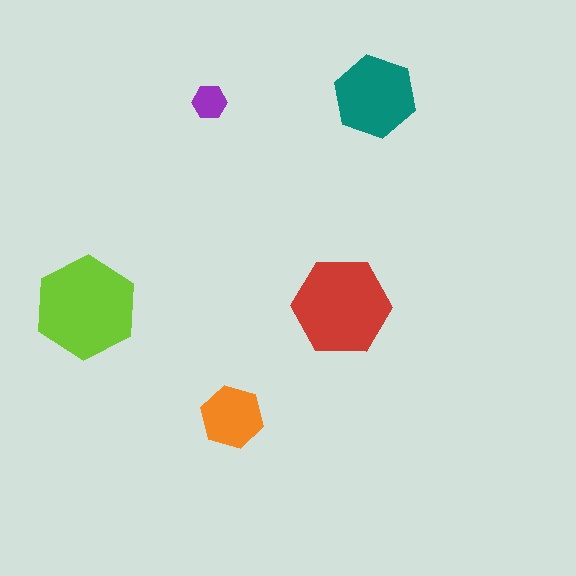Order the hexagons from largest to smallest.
the lime one, the red one, the teal one, the orange one, the purple one.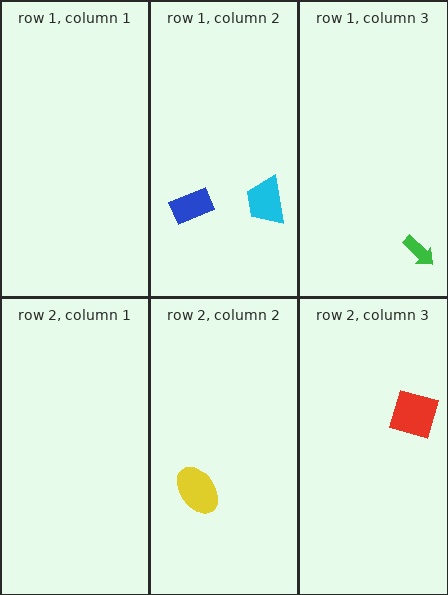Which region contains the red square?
The row 2, column 3 region.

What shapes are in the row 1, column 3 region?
The green arrow.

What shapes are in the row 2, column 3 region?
The red square.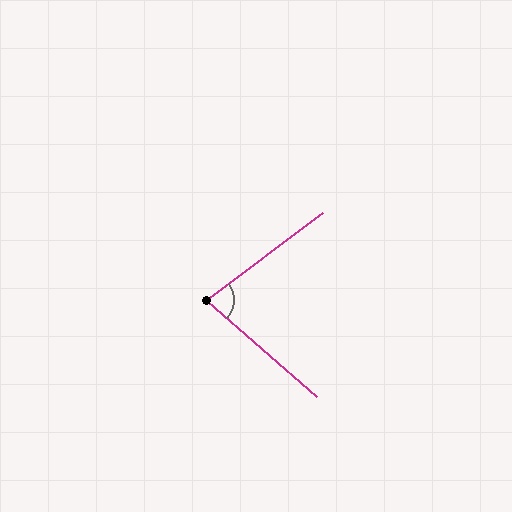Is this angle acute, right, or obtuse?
It is acute.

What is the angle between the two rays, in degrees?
Approximately 78 degrees.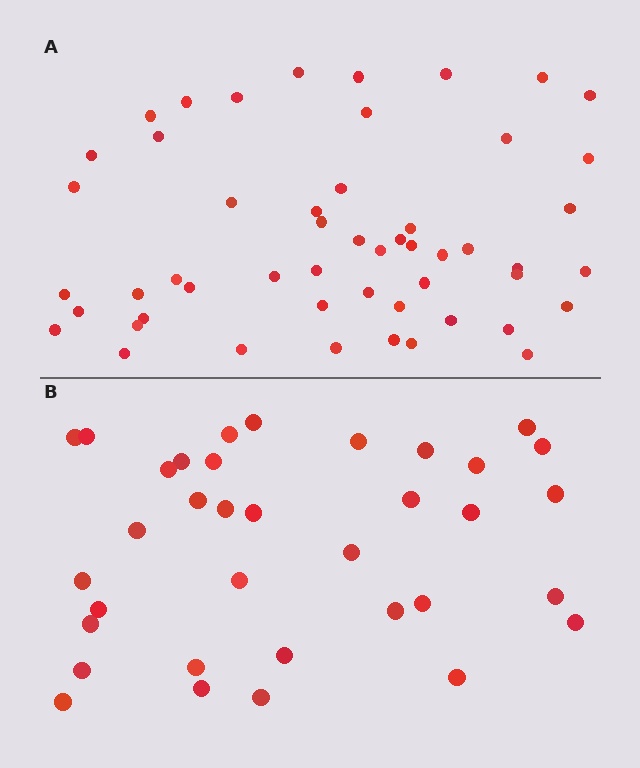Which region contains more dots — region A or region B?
Region A (the top region) has more dots.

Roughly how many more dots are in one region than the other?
Region A has approximately 15 more dots than region B.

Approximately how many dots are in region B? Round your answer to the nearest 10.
About 40 dots. (The exact count is 35, which rounds to 40.)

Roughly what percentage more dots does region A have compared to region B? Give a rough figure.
About 50% more.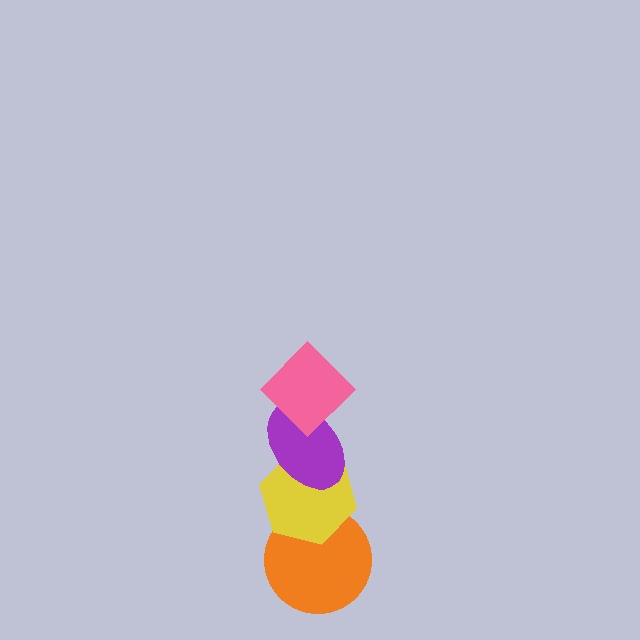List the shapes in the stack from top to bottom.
From top to bottom: the pink diamond, the purple ellipse, the yellow hexagon, the orange circle.